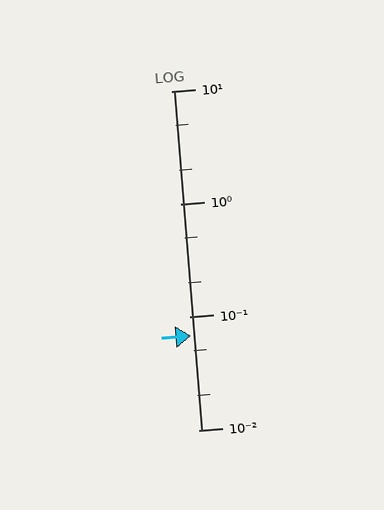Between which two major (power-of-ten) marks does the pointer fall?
The pointer is between 0.01 and 0.1.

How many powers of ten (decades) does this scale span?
The scale spans 3 decades, from 0.01 to 10.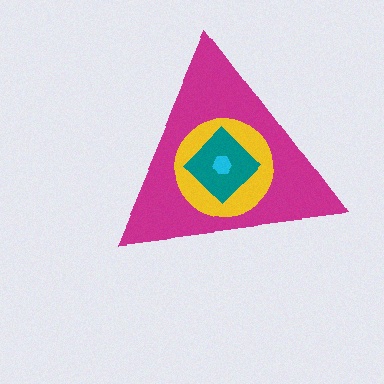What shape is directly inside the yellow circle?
The teal diamond.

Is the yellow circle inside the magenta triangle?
Yes.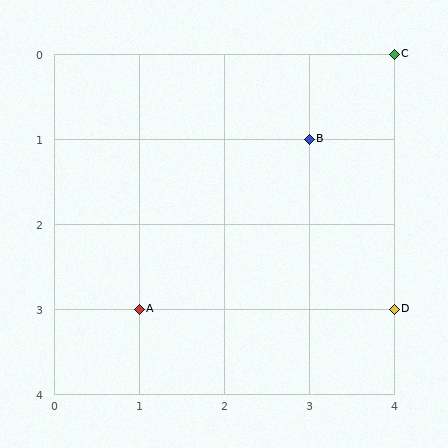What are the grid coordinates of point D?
Point D is at grid coordinates (4, 3).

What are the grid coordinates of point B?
Point B is at grid coordinates (3, 1).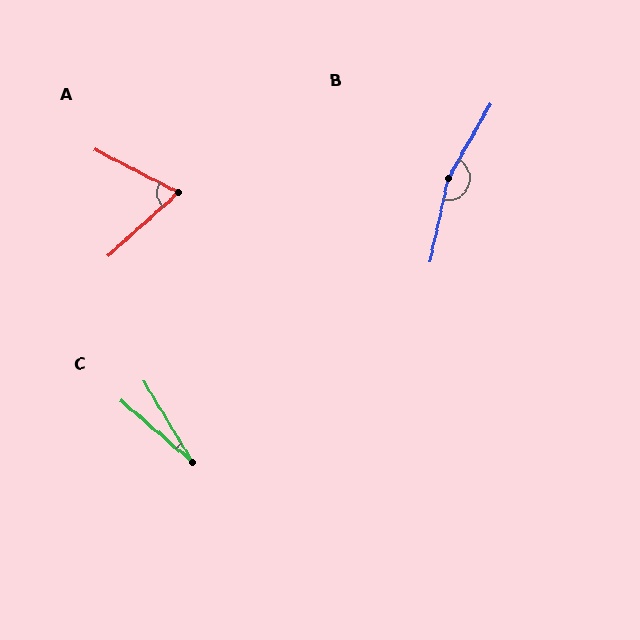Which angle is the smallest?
C, at approximately 18 degrees.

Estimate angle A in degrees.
Approximately 69 degrees.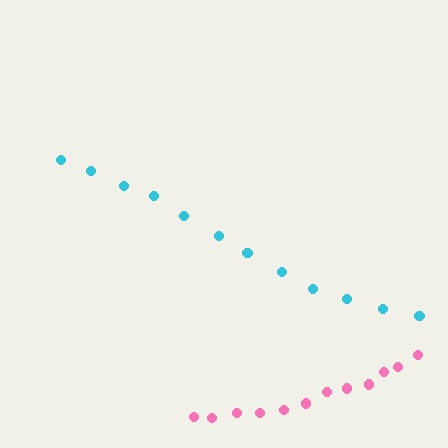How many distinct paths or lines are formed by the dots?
There are 2 distinct paths.